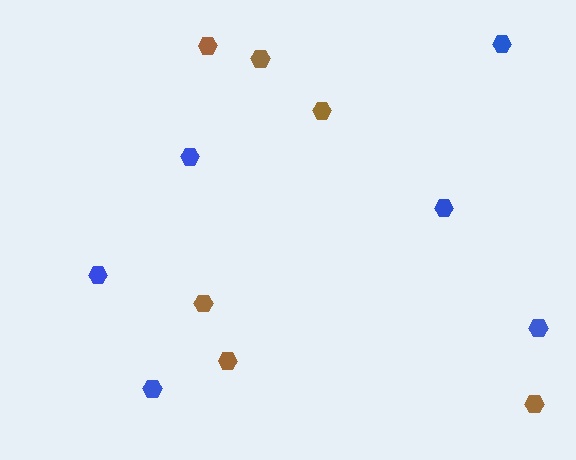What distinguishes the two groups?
There are 2 groups: one group of brown hexagons (6) and one group of blue hexagons (6).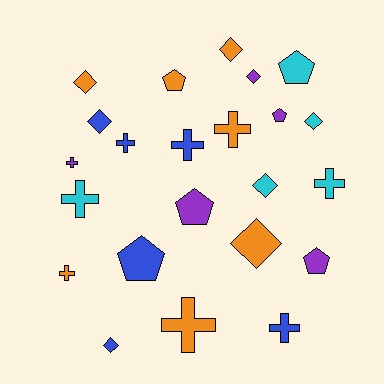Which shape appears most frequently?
Cross, with 9 objects.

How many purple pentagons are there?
There are 3 purple pentagons.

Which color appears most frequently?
Orange, with 7 objects.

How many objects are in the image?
There are 23 objects.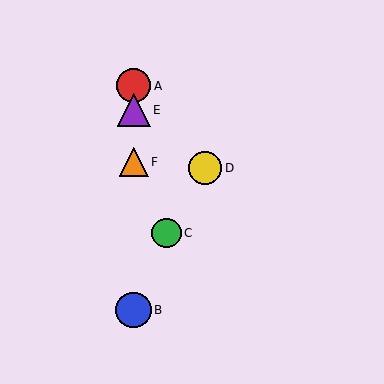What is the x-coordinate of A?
Object A is at x≈134.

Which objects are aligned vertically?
Objects A, B, E, F are aligned vertically.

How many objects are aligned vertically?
4 objects (A, B, E, F) are aligned vertically.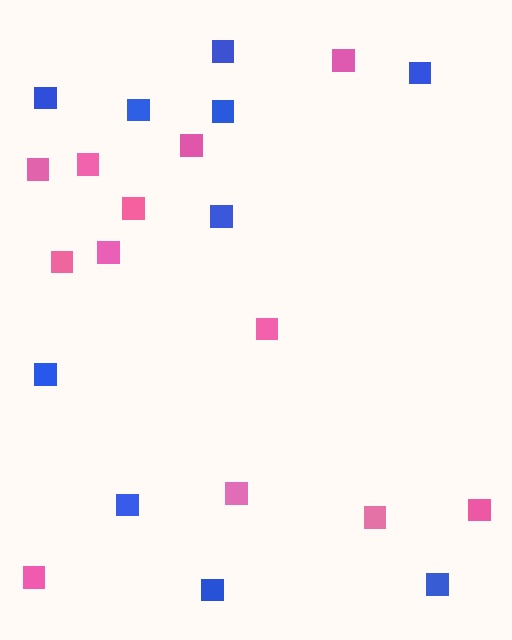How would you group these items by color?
There are 2 groups: one group of blue squares (10) and one group of pink squares (12).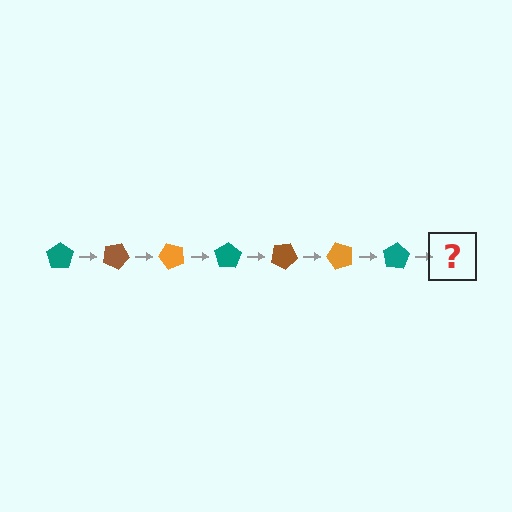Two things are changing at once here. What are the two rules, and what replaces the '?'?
The two rules are that it rotates 25 degrees each step and the color cycles through teal, brown, and orange. The '?' should be a brown pentagon, rotated 175 degrees from the start.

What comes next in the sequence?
The next element should be a brown pentagon, rotated 175 degrees from the start.